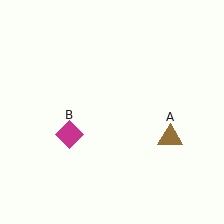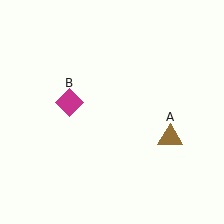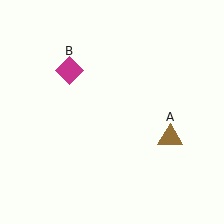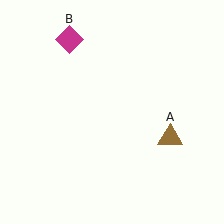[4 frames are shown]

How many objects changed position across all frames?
1 object changed position: magenta diamond (object B).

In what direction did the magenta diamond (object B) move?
The magenta diamond (object B) moved up.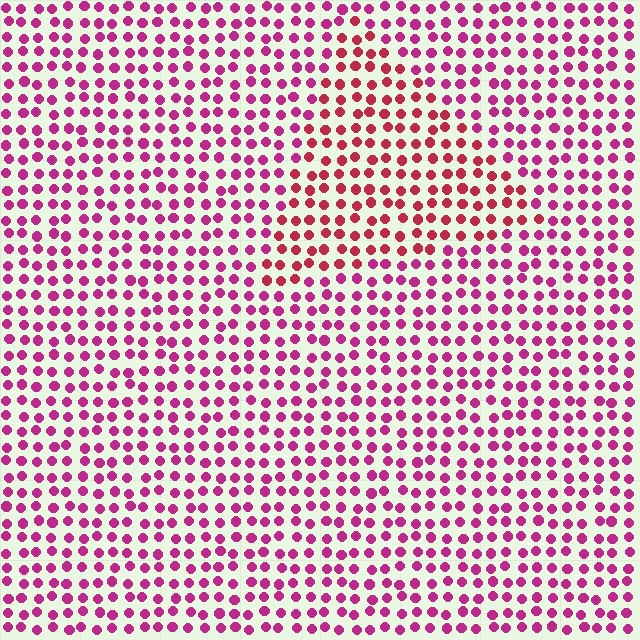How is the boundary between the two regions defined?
The boundary is defined purely by a slight shift in hue (about 27 degrees). Spacing, size, and orientation are identical on both sides.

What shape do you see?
I see a triangle.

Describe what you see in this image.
The image is filled with small magenta elements in a uniform arrangement. A triangle-shaped region is visible where the elements are tinted to a slightly different hue, forming a subtle color boundary.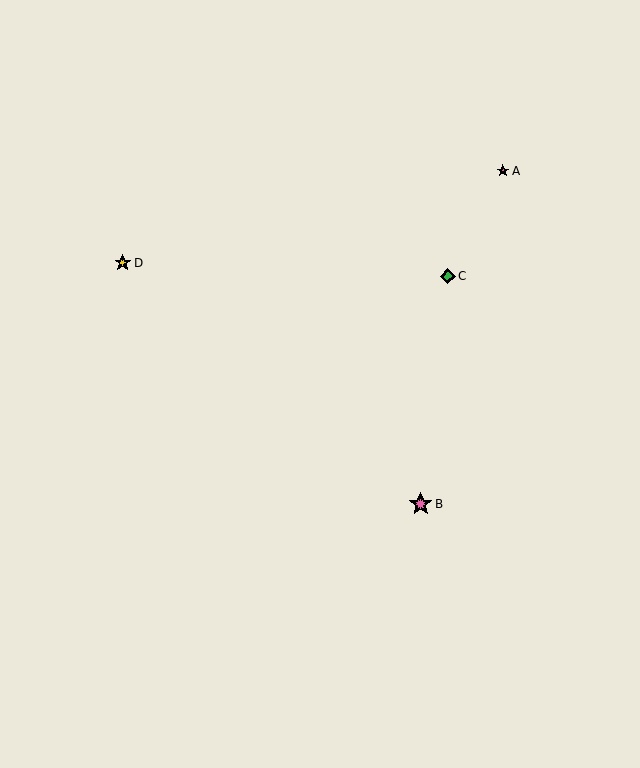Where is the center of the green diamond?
The center of the green diamond is at (448, 276).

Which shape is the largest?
The pink star (labeled B) is the largest.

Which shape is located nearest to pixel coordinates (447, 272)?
The green diamond (labeled C) at (448, 276) is nearest to that location.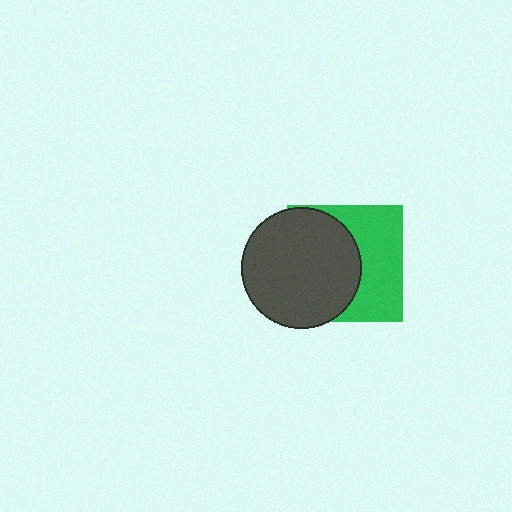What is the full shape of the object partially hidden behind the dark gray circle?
The partially hidden object is a green square.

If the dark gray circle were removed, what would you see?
You would see the complete green square.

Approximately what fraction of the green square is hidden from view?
Roughly 54% of the green square is hidden behind the dark gray circle.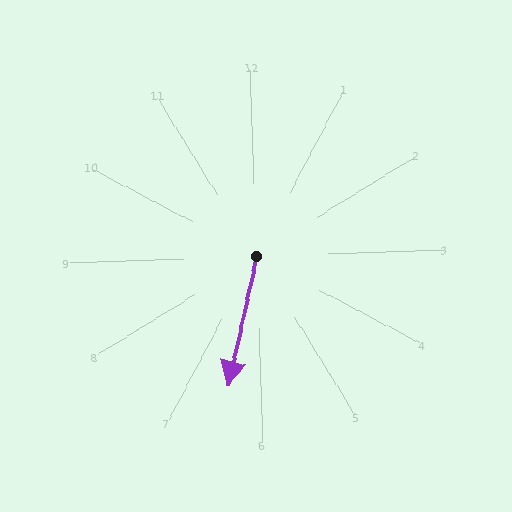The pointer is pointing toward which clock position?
Roughly 6 o'clock.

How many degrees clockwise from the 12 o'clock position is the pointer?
Approximately 194 degrees.